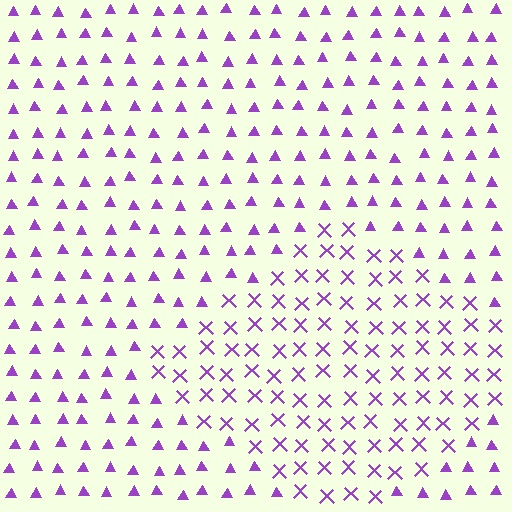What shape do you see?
I see a diamond.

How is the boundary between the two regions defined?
The boundary is defined by a change in element shape: X marks inside vs. triangles outside. All elements share the same color and spacing.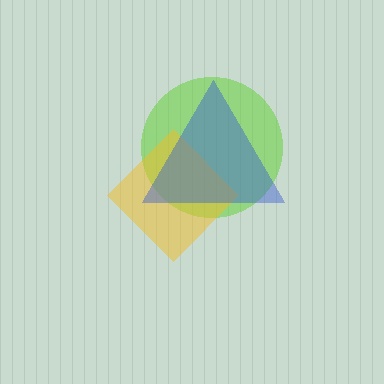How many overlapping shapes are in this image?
There are 3 overlapping shapes in the image.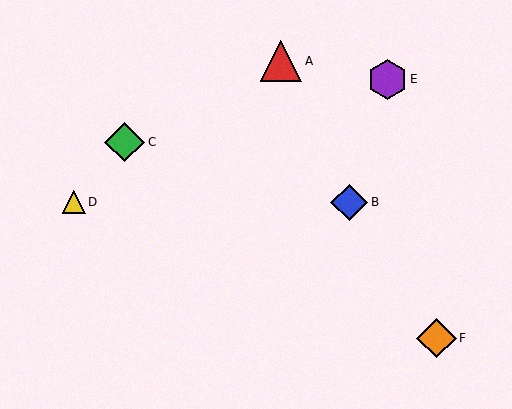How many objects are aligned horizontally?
2 objects (B, D) are aligned horizontally.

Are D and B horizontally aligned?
Yes, both are at y≈202.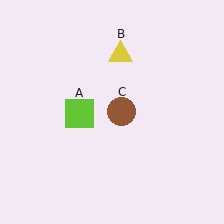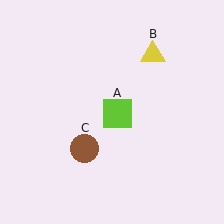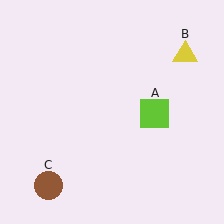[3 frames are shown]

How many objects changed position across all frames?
3 objects changed position: lime square (object A), yellow triangle (object B), brown circle (object C).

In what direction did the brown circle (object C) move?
The brown circle (object C) moved down and to the left.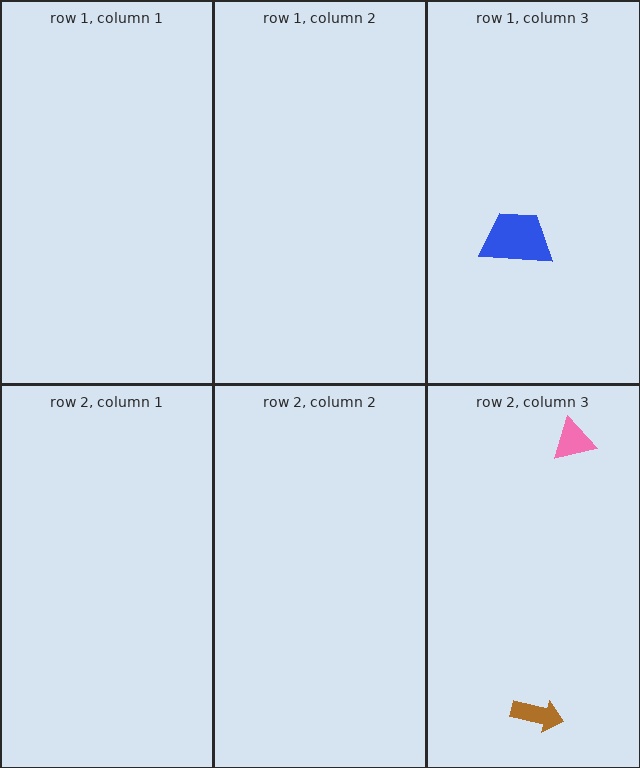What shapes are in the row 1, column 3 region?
The blue trapezoid.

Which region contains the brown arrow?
The row 2, column 3 region.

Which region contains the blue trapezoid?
The row 1, column 3 region.